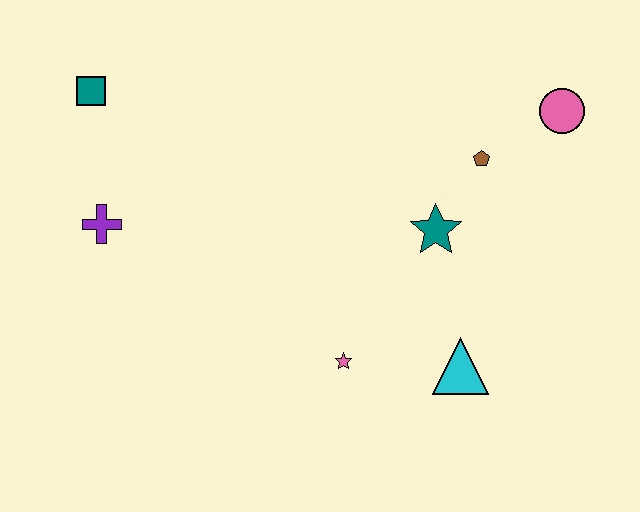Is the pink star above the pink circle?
No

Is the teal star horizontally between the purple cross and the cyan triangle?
Yes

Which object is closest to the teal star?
The brown pentagon is closest to the teal star.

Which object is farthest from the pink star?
The teal square is farthest from the pink star.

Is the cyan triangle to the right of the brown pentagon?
No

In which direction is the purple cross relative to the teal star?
The purple cross is to the left of the teal star.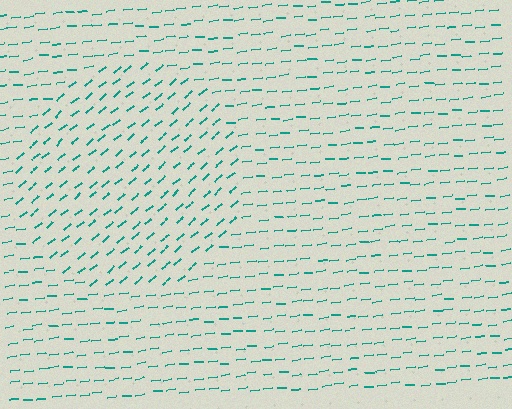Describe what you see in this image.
The image is filled with small teal line segments. A circle region in the image has lines oriented differently from the surrounding lines, creating a visible texture boundary.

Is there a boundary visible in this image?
Yes, there is a texture boundary formed by a change in line orientation.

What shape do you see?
I see a circle.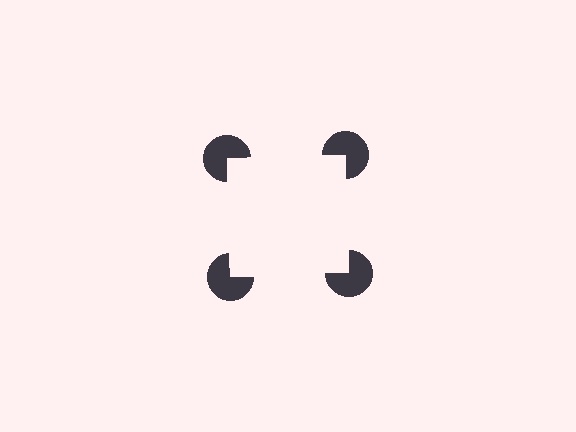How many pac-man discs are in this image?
There are 4 — one at each vertex of the illusory square.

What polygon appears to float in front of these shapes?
An illusory square — its edges are inferred from the aligned wedge cuts in the pac-man discs, not physically drawn.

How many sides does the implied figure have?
4 sides.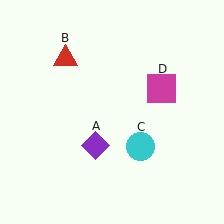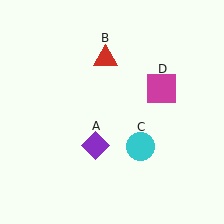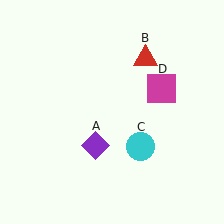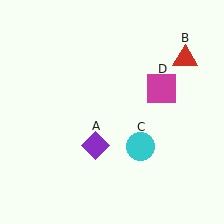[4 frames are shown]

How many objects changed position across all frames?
1 object changed position: red triangle (object B).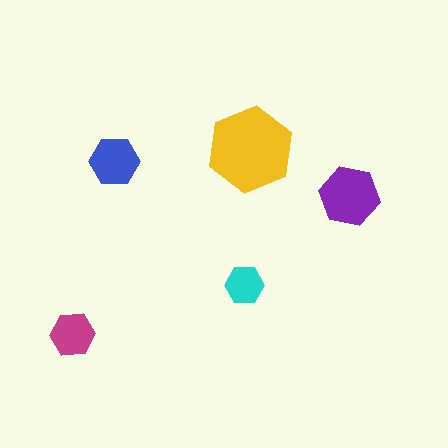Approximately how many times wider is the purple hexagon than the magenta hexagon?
About 1.5 times wider.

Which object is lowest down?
The magenta hexagon is bottommost.